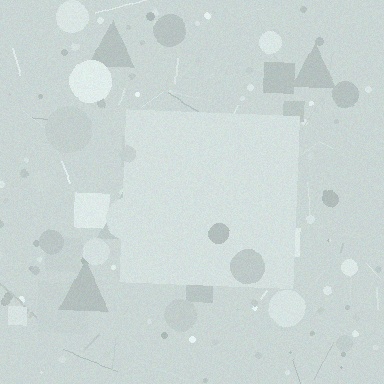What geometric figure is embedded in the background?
A square is embedded in the background.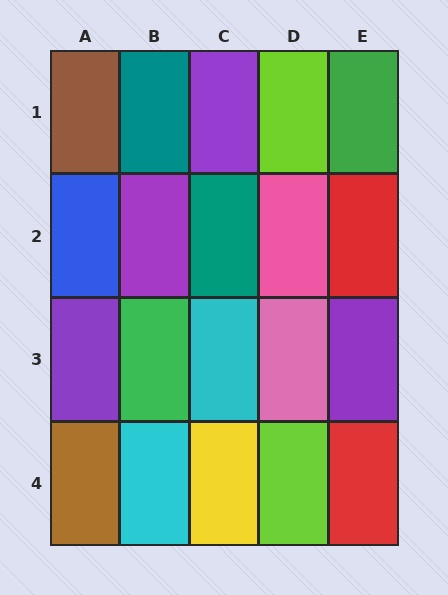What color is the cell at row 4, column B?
Cyan.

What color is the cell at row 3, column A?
Purple.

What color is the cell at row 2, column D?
Pink.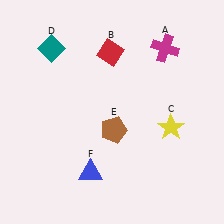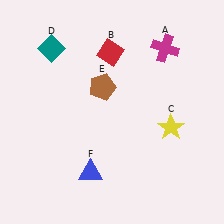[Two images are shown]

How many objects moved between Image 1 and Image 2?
1 object moved between the two images.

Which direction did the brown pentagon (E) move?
The brown pentagon (E) moved up.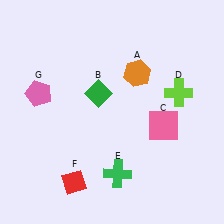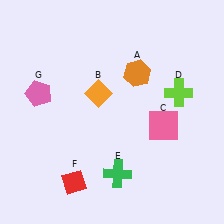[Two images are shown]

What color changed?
The diamond (B) changed from green in Image 1 to orange in Image 2.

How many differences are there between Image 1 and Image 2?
There is 1 difference between the two images.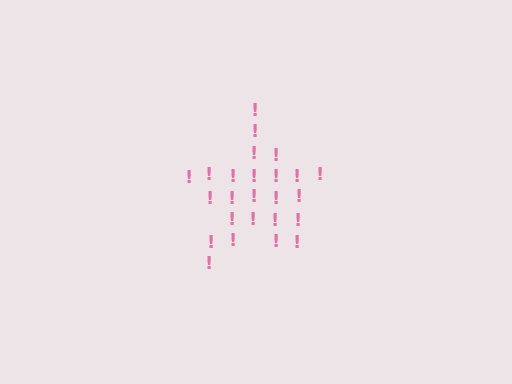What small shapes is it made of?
It is made of small exclamation marks.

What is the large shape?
The large shape is a star.